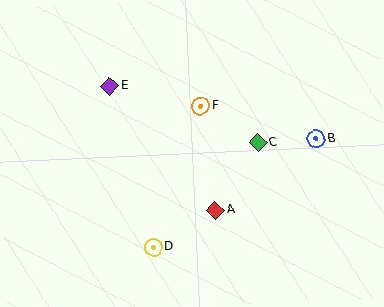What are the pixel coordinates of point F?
Point F is at (200, 106).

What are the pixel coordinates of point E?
Point E is at (110, 86).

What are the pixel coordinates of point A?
Point A is at (216, 210).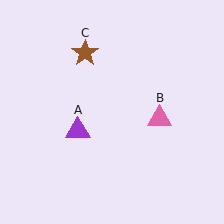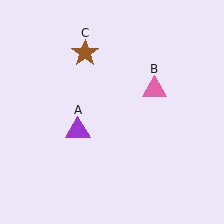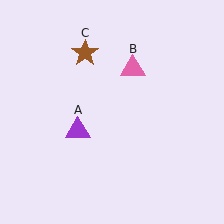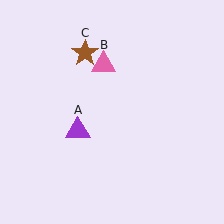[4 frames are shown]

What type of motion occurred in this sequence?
The pink triangle (object B) rotated counterclockwise around the center of the scene.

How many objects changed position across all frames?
1 object changed position: pink triangle (object B).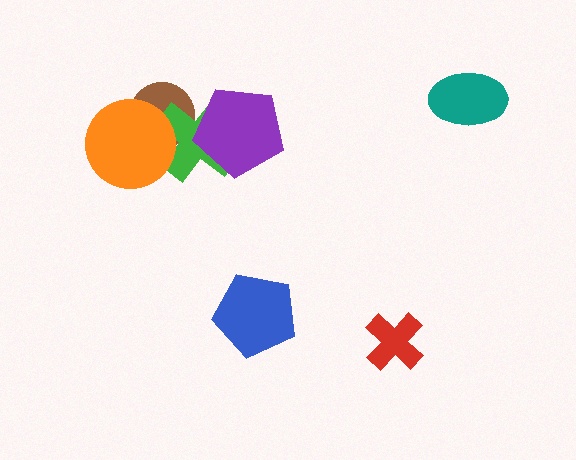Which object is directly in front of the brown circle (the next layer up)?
The green cross is directly in front of the brown circle.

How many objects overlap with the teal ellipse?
0 objects overlap with the teal ellipse.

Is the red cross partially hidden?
No, no other shape covers it.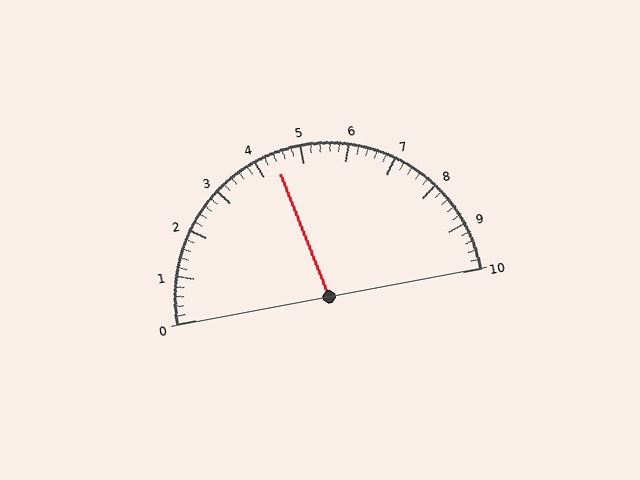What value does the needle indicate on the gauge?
The needle indicates approximately 4.4.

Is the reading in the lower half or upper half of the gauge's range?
The reading is in the lower half of the range (0 to 10).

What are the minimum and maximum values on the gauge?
The gauge ranges from 0 to 10.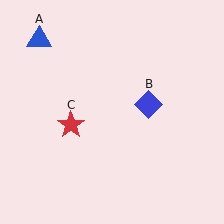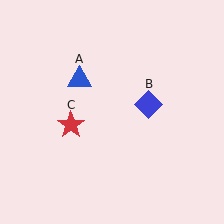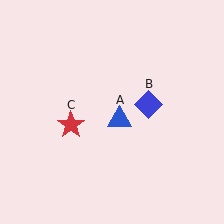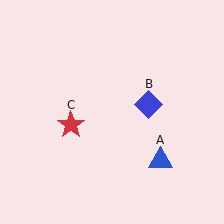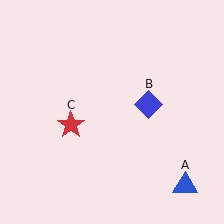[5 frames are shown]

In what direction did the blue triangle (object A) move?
The blue triangle (object A) moved down and to the right.